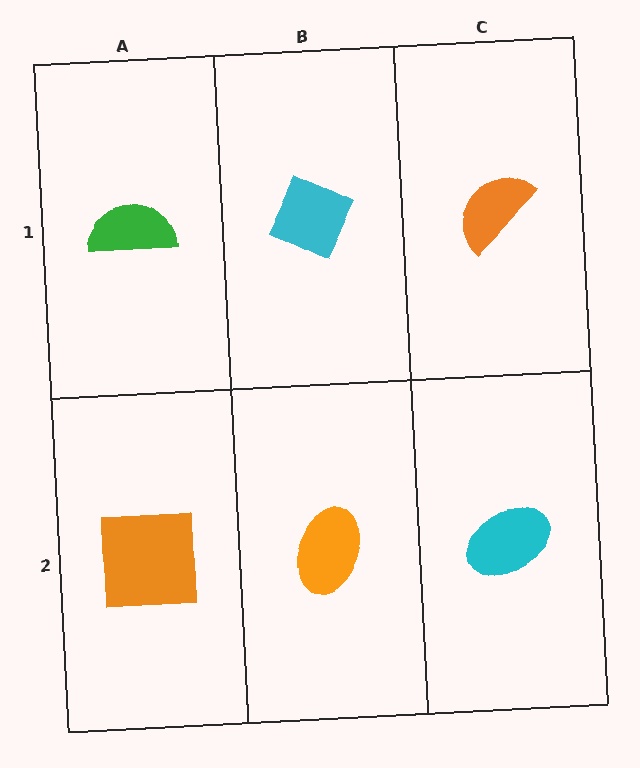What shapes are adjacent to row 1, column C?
A cyan ellipse (row 2, column C), a cyan diamond (row 1, column B).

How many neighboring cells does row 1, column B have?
3.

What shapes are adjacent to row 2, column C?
An orange semicircle (row 1, column C), an orange ellipse (row 2, column B).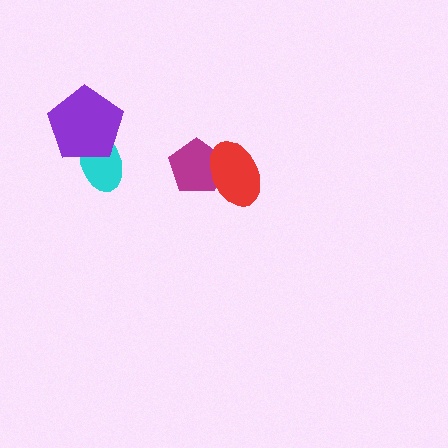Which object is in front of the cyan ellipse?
The purple pentagon is in front of the cyan ellipse.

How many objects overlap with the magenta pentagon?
1 object overlaps with the magenta pentagon.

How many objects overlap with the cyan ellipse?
1 object overlaps with the cyan ellipse.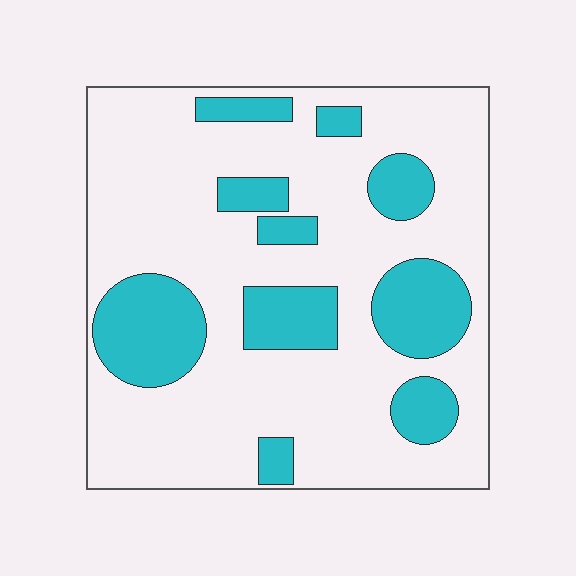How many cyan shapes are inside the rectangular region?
10.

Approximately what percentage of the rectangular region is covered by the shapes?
Approximately 25%.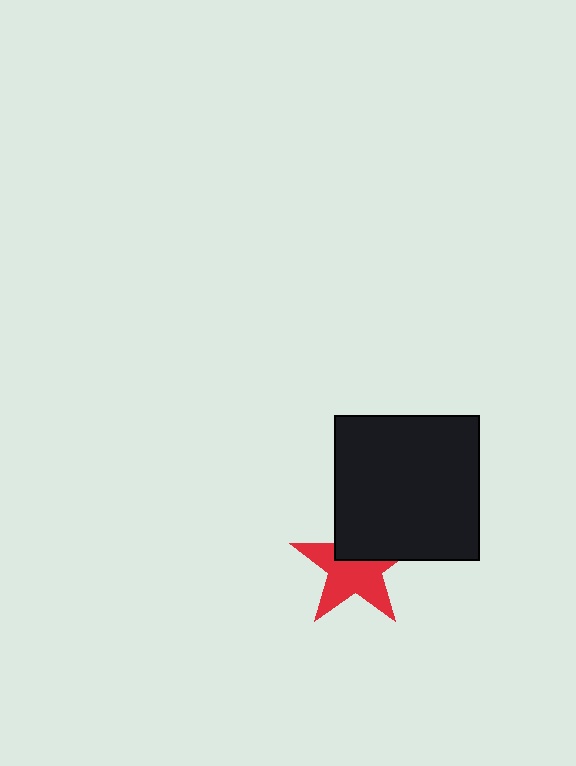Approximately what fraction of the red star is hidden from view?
Roughly 39% of the red star is hidden behind the black square.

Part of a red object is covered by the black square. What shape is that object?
It is a star.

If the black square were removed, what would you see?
You would see the complete red star.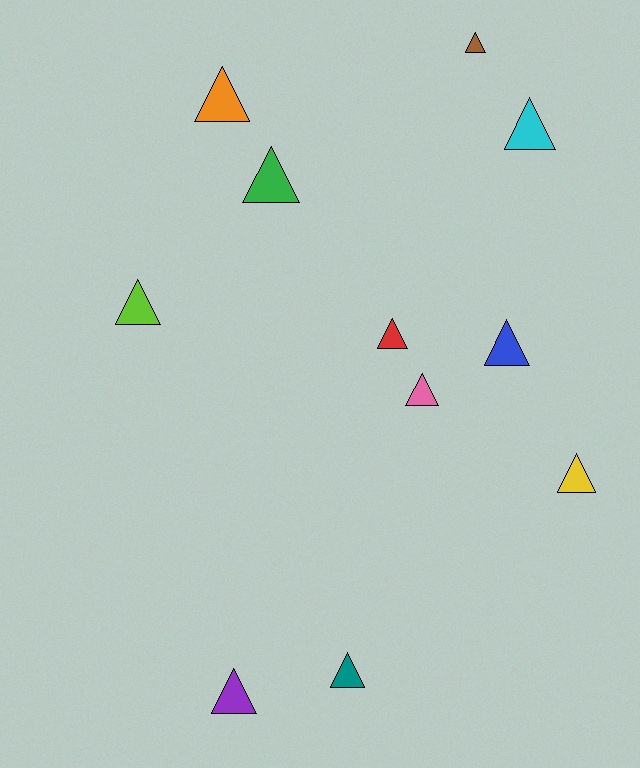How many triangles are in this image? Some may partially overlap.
There are 11 triangles.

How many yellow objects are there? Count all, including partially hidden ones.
There is 1 yellow object.